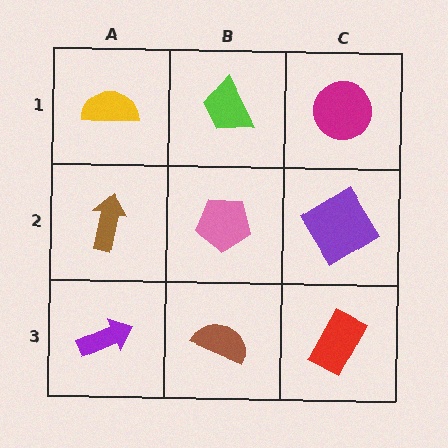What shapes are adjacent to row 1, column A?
A brown arrow (row 2, column A), a lime trapezoid (row 1, column B).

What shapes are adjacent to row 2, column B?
A lime trapezoid (row 1, column B), a brown semicircle (row 3, column B), a brown arrow (row 2, column A), a purple diamond (row 2, column C).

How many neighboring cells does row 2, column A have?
3.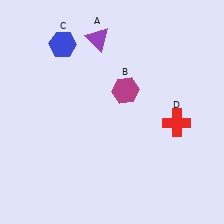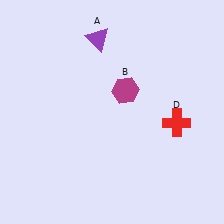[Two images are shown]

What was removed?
The blue hexagon (C) was removed in Image 2.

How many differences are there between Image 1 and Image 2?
There is 1 difference between the two images.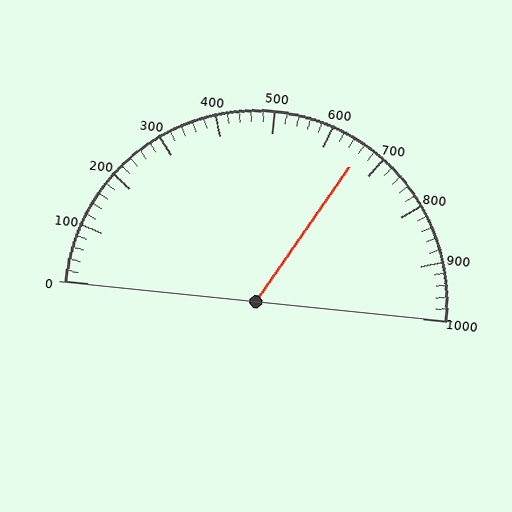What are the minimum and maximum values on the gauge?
The gauge ranges from 0 to 1000.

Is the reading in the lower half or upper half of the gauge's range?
The reading is in the upper half of the range (0 to 1000).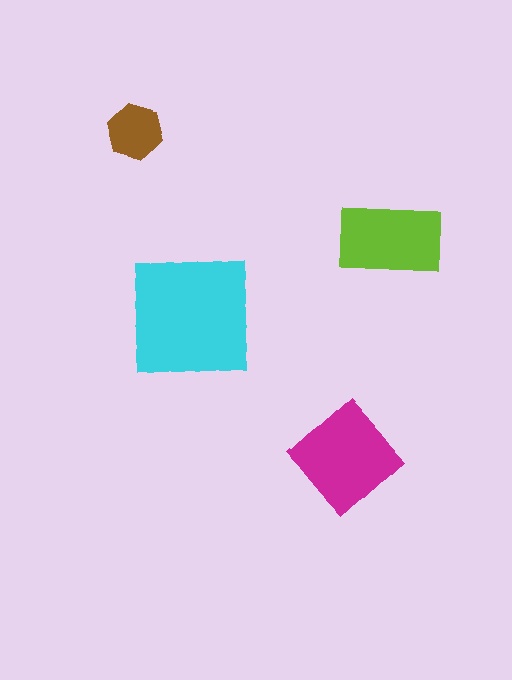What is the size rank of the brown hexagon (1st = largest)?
4th.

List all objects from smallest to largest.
The brown hexagon, the lime rectangle, the magenta diamond, the cyan square.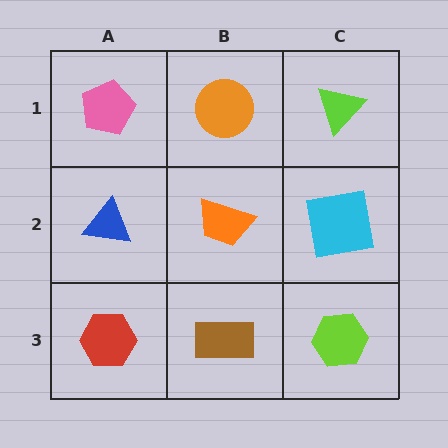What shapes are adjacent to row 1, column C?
A cyan square (row 2, column C), an orange circle (row 1, column B).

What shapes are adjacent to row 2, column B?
An orange circle (row 1, column B), a brown rectangle (row 3, column B), a blue triangle (row 2, column A), a cyan square (row 2, column C).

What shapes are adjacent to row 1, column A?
A blue triangle (row 2, column A), an orange circle (row 1, column B).